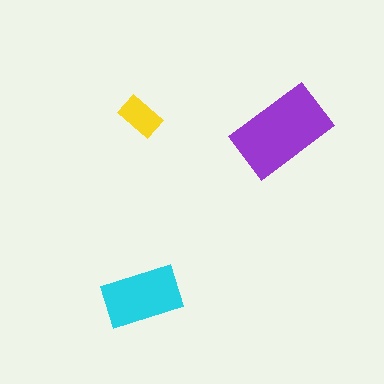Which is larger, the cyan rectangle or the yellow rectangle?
The cyan one.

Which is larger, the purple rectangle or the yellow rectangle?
The purple one.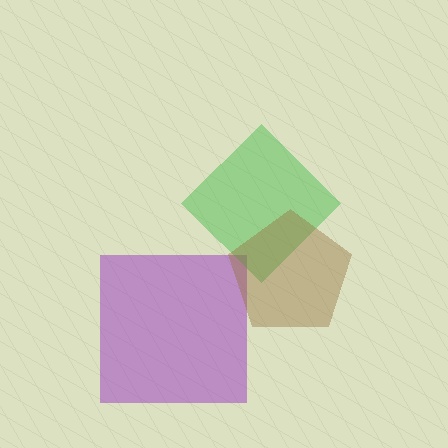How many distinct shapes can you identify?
There are 3 distinct shapes: a purple square, a green diamond, a brown pentagon.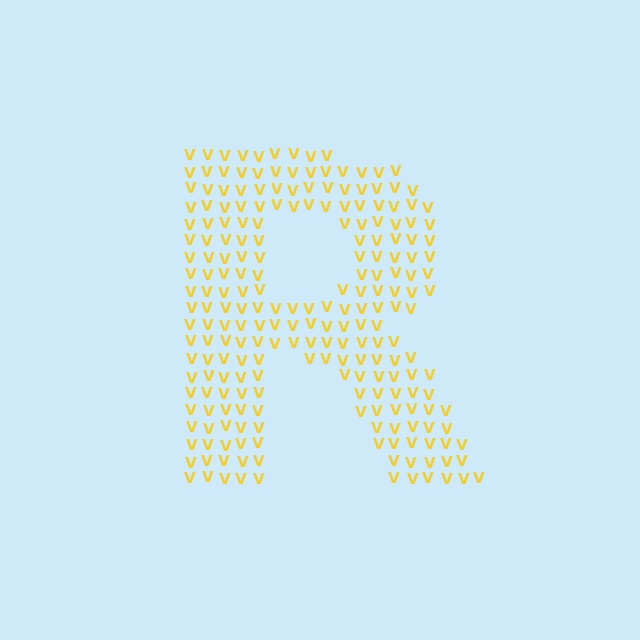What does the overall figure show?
The overall figure shows the letter R.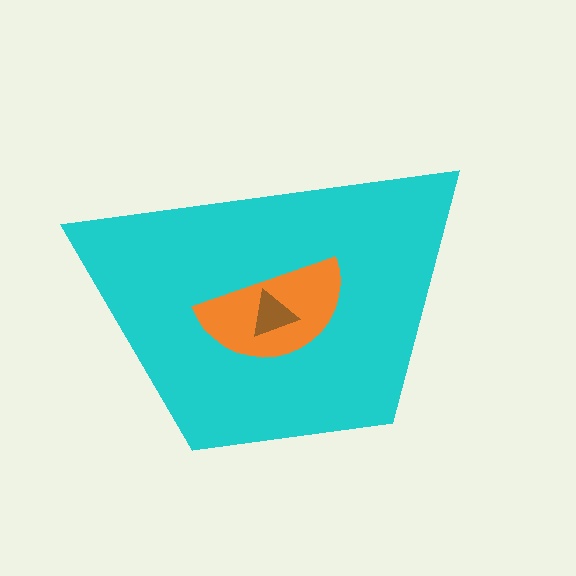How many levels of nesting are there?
3.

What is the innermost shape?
The brown triangle.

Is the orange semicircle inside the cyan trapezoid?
Yes.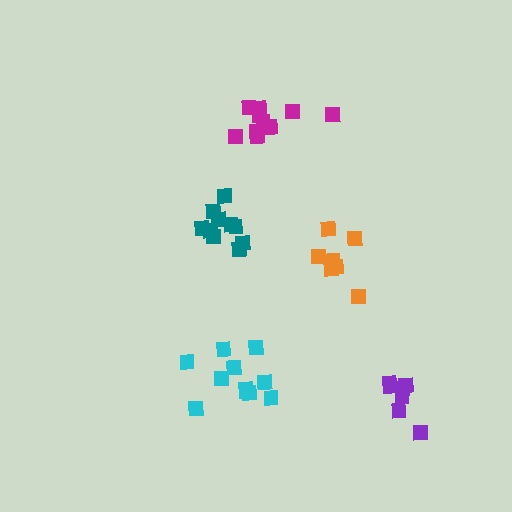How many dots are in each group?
Group 1: 11 dots, Group 2: 7 dots, Group 3: 11 dots, Group 4: 10 dots, Group 5: 7 dots (46 total).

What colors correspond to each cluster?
The clusters are colored: magenta, orange, cyan, teal, purple.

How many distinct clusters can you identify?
There are 5 distinct clusters.